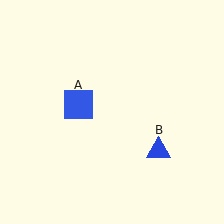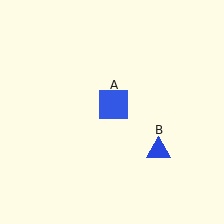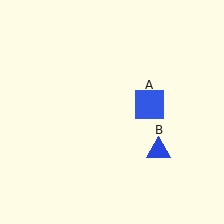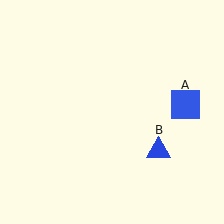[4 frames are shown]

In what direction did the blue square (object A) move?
The blue square (object A) moved right.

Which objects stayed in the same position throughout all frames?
Blue triangle (object B) remained stationary.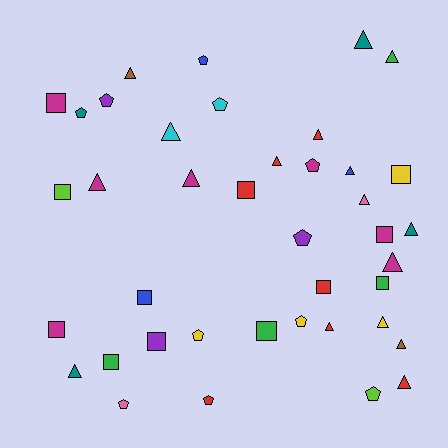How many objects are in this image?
There are 40 objects.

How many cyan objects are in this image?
There are 2 cyan objects.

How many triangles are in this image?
There are 17 triangles.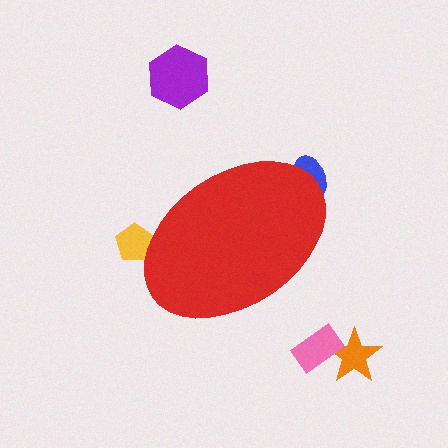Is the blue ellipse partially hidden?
Yes, the blue ellipse is partially hidden behind the red ellipse.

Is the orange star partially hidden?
No, the orange star is fully visible.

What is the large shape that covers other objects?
A red ellipse.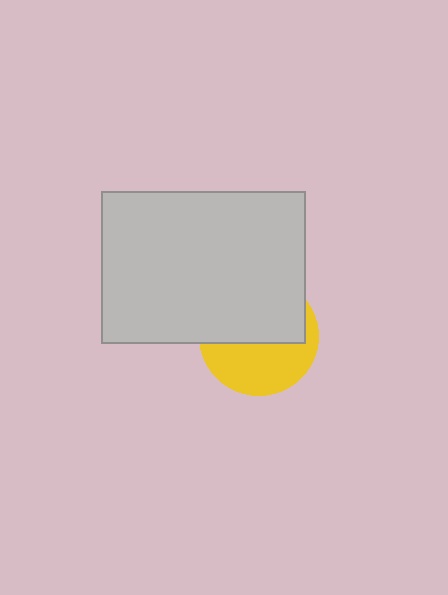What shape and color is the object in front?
The object in front is a light gray rectangle.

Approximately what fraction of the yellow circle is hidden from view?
Roughly 54% of the yellow circle is hidden behind the light gray rectangle.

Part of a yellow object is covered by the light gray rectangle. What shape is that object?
It is a circle.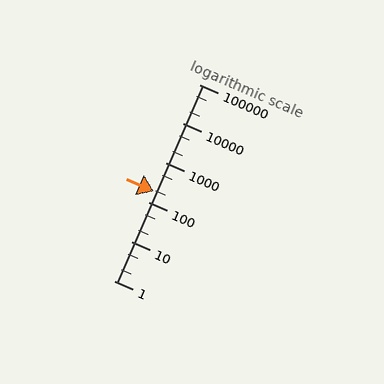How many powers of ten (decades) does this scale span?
The scale spans 5 decades, from 1 to 100000.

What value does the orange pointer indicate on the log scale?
The pointer indicates approximately 190.